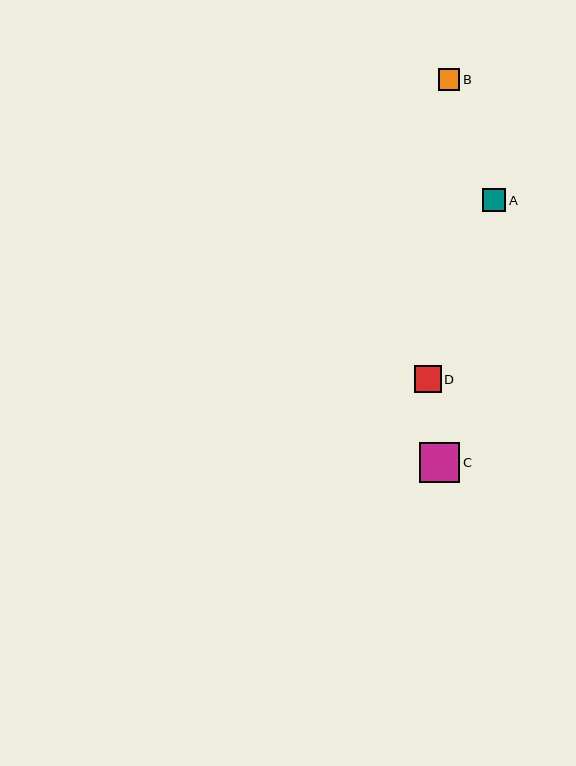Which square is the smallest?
Square B is the smallest with a size of approximately 21 pixels.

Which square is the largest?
Square C is the largest with a size of approximately 40 pixels.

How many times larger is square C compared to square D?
Square C is approximately 1.5 times the size of square D.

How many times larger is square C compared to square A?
Square C is approximately 1.8 times the size of square A.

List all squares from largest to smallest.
From largest to smallest: C, D, A, B.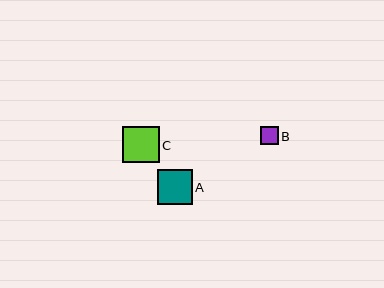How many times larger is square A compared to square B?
Square A is approximately 1.9 times the size of square B.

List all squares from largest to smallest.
From largest to smallest: C, A, B.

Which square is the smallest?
Square B is the smallest with a size of approximately 18 pixels.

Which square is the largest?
Square C is the largest with a size of approximately 36 pixels.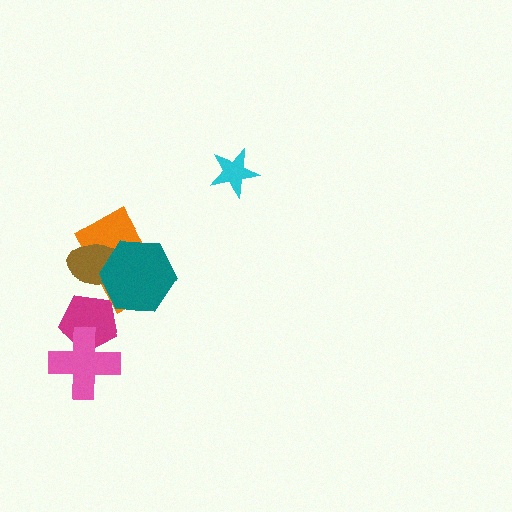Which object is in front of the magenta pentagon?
The pink cross is in front of the magenta pentagon.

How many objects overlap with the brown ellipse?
2 objects overlap with the brown ellipse.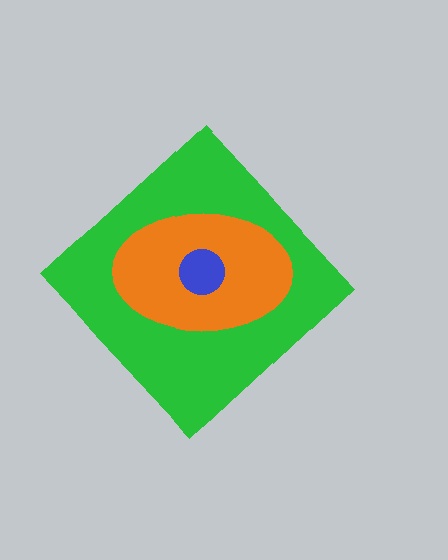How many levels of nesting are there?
3.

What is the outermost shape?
The green diamond.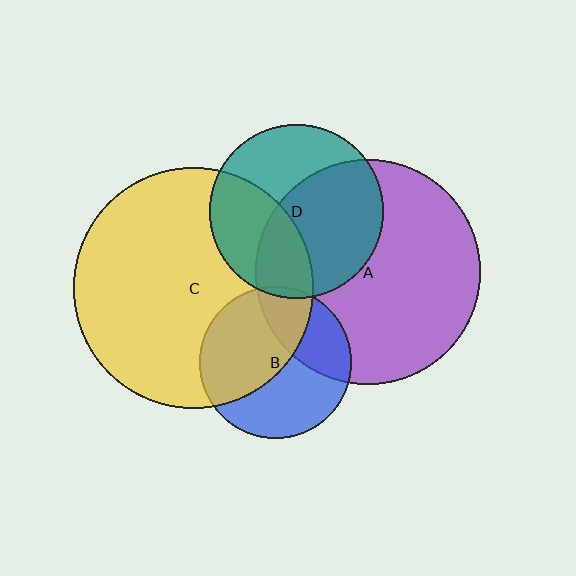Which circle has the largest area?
Circle C (yellow).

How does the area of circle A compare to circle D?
Approximately 1.7 times.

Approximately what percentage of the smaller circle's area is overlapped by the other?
Approximately 50%.